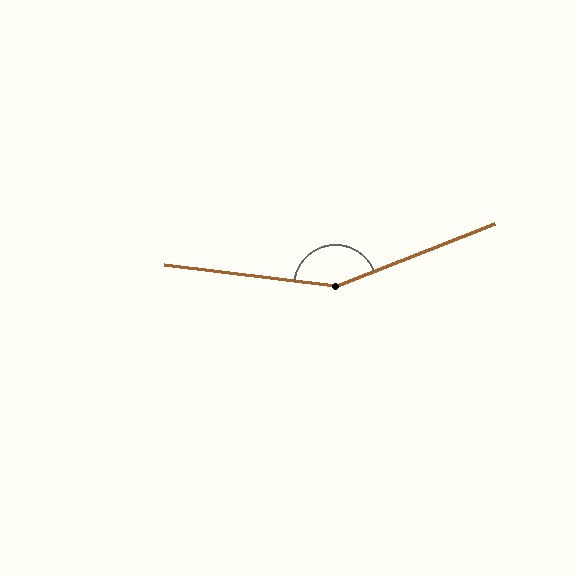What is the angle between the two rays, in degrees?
Approximately 152 degrees.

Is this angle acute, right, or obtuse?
It is obtuse.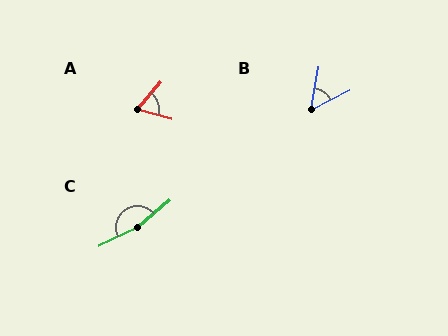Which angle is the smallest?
B, at approximately 53 degrees.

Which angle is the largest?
C, at approximately 164 degrees.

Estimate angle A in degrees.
Approximately 65 degrees.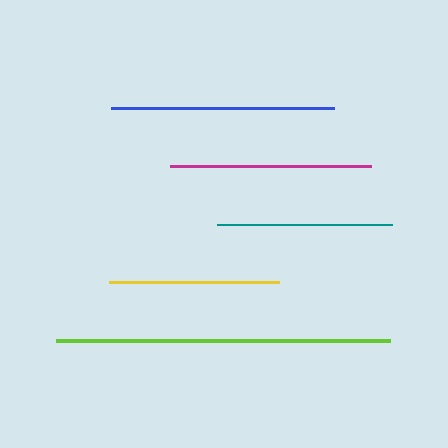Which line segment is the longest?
The lime line is the longest at approximately 334 pixels.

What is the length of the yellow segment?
The yellow segment is approximately 171 pixels long.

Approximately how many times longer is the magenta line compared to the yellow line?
The magenta line is approximately 1.2 times the length of the yellow line.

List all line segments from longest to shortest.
From longest to shortest: lime, blue, magenta, teal, yellow.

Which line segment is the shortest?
The yellow line is the shortest at approximately 171 pixels.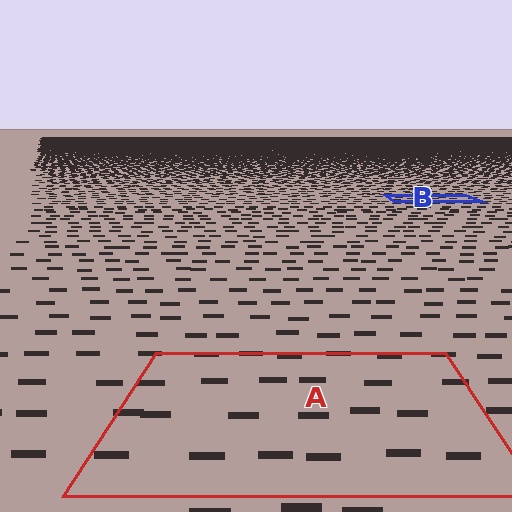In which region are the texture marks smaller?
The texture marks are smaller in region B, because it is farther away.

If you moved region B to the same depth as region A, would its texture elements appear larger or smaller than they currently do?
They would appear larger. At a closer depth, the same texture elements are projected at a bigger on-screen size.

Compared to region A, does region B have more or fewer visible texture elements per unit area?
Region B has more texture elements per unit area — they are packed more densely because it is farther away.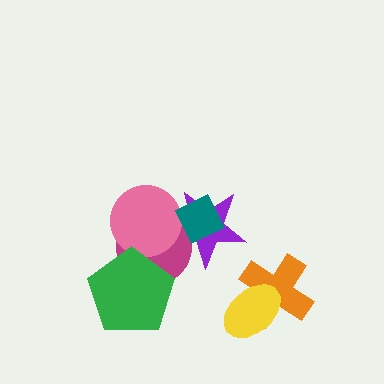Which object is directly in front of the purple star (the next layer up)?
The magenta circle is directly in front of the purple star.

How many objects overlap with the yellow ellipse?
1 object overlaps with the yellow ellipse.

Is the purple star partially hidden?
Yes, it is partially covered by another shape.